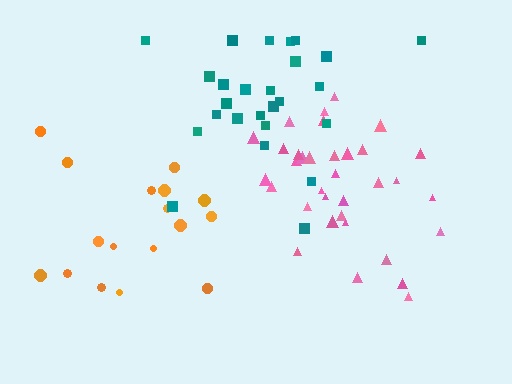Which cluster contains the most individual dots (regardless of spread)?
Pink (34).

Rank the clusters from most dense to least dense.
pink, teal, orange.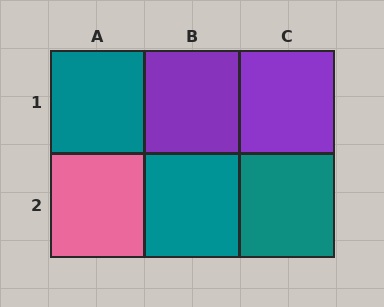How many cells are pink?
1 cell is pink.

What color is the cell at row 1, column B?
Purple.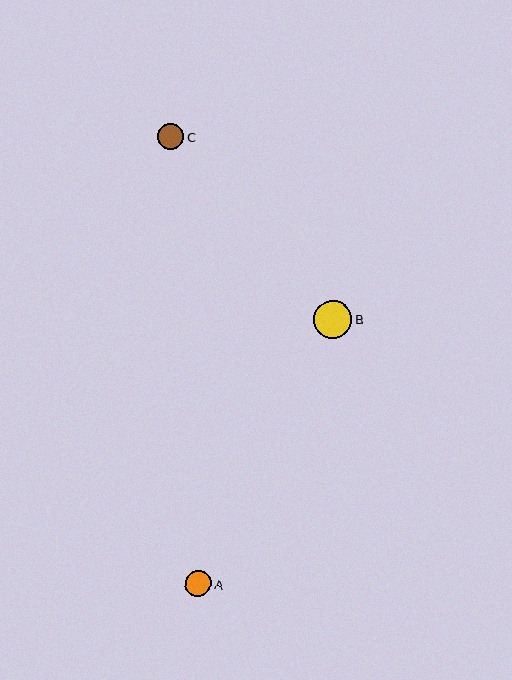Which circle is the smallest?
Circle A is the smallest with a size of approximately 26 pixels.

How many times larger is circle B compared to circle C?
Circle B is approximately 1.5 times the size of circle C.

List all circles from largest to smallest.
From largest to smallest: B, C, A.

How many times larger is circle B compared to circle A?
Circle B is approximately 1.5 times the size of circle A.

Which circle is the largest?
Circle B is the largest with a size of approximately 38 pixels.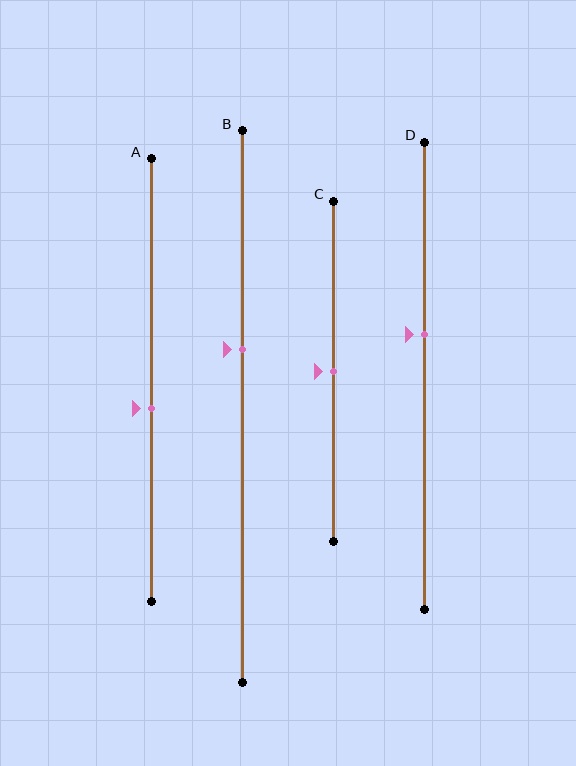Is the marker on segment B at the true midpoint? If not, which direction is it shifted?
No, the marker on segment B is shifted upward by about 10% of the segment length.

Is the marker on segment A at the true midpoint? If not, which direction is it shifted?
No, the marker on segment A is shifted downward by about 6% of the segment length.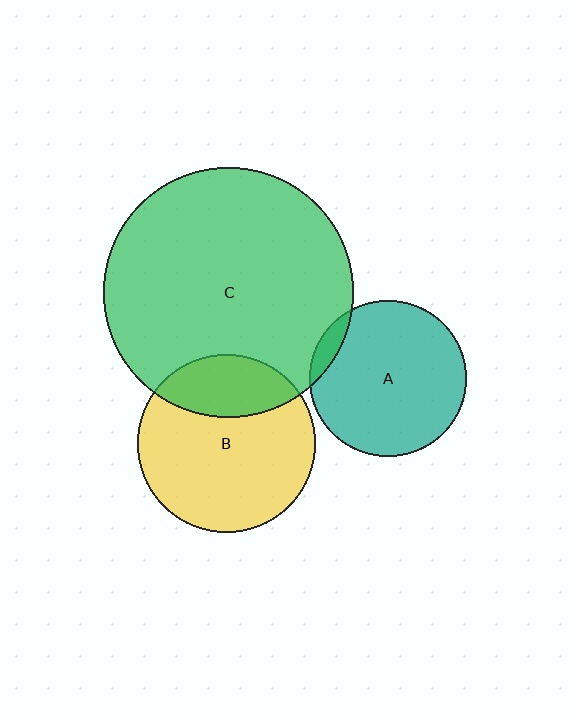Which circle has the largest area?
Circle C (green).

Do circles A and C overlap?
Yes.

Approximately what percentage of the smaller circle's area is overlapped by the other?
Approximately 5%.